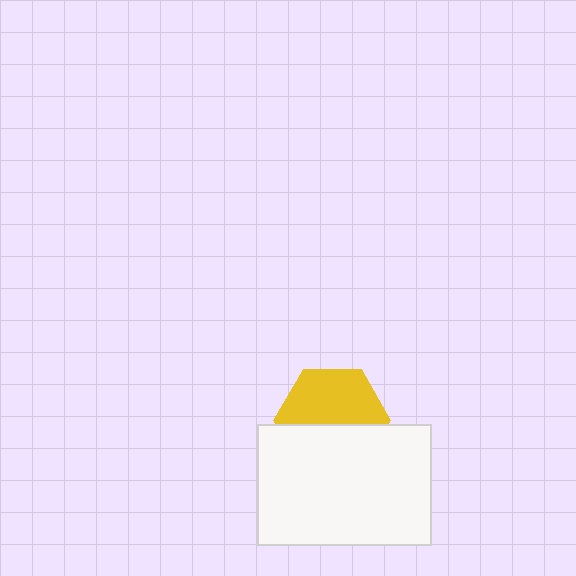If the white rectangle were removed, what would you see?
You would see the complete yellow hexagon.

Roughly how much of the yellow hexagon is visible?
About half of it is visible (roughly 54%).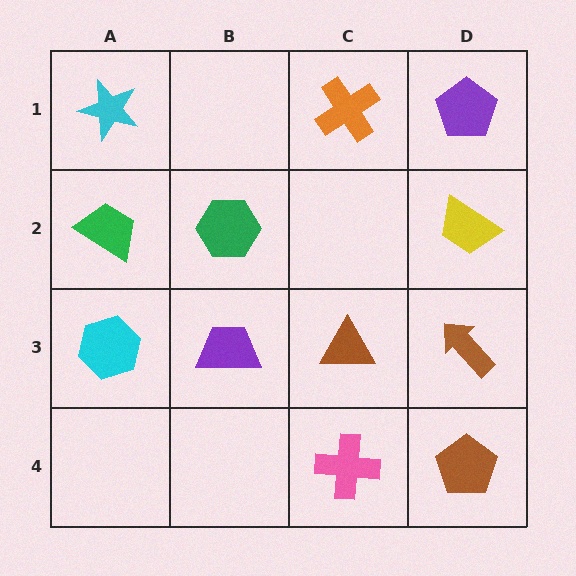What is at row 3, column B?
A purple trapezoid.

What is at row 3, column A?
A cyan hexagon.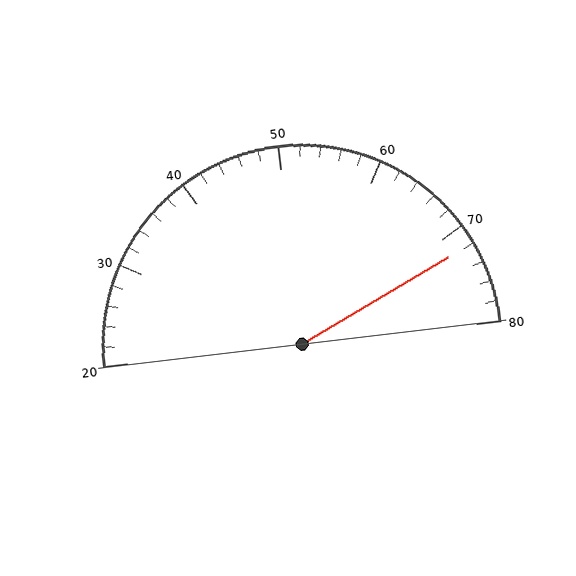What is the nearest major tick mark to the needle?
The nearest major tick mark is 70.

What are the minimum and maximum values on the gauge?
The gauge ranges from 20 to 80.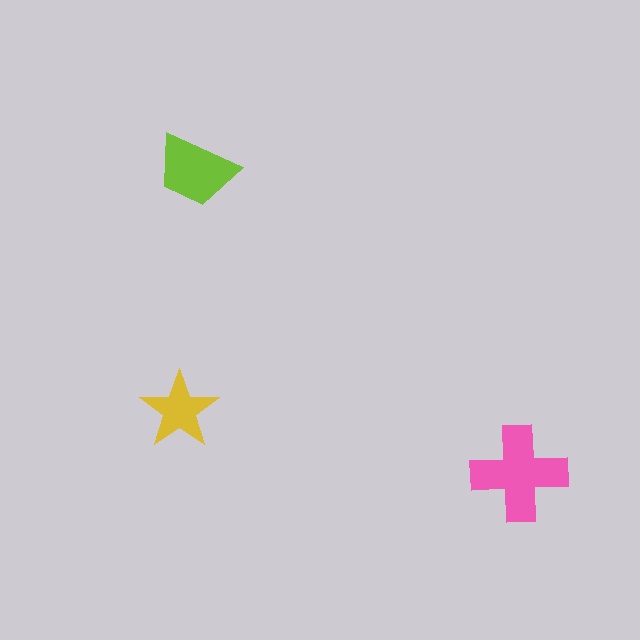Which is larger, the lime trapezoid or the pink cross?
The pink cross.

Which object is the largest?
The pink cross.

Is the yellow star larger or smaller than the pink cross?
Smaller.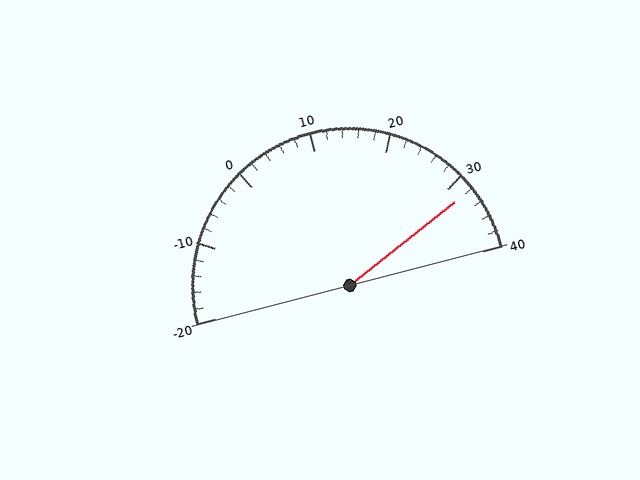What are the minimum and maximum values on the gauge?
The gauge ranges from -20 to 40.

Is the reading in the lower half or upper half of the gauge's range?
The reading is in the upper half of the range (-20 to 40).